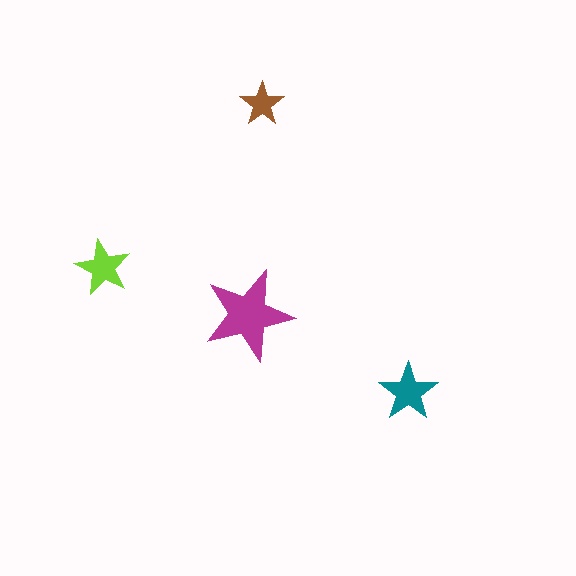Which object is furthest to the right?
The teal star is rightmost.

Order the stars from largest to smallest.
the magenta one, the teal one, the lime one, the brown one.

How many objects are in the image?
There are 4 objects in the image.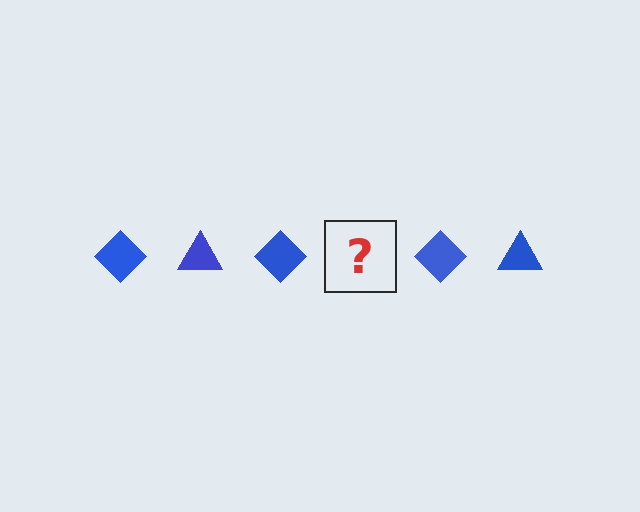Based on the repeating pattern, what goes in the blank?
The blank should be a blue triangle.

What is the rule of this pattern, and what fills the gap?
The rule is that the pattern cycles through diamond, triangle shapes in blue. The gap should be filled with a blue triangle.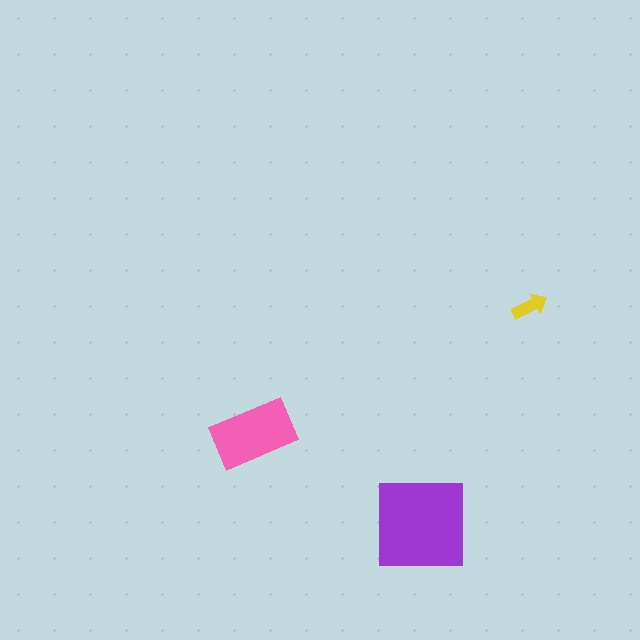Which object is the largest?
The purple square.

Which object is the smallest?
The yellow arrow.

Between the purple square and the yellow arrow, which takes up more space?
The purple square.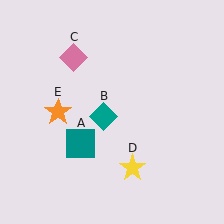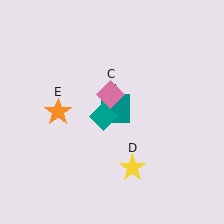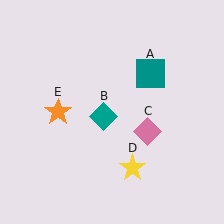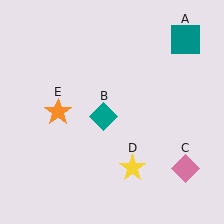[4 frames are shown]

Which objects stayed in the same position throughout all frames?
Teal diamond (object B) and yellow star (object D) and orange star (object E) remained stationary.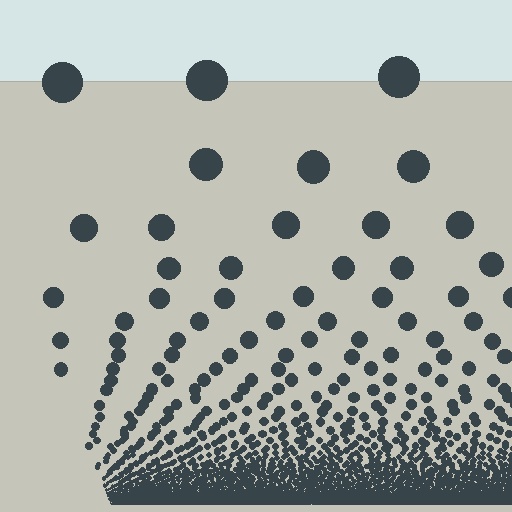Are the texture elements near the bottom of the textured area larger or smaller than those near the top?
Smaller. The gradient is inverted — elements near the bottom are smaller and denser.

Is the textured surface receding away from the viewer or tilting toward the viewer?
The surface appears to tilt toward the viewer. Texture elements get larger and sparser toward the top.